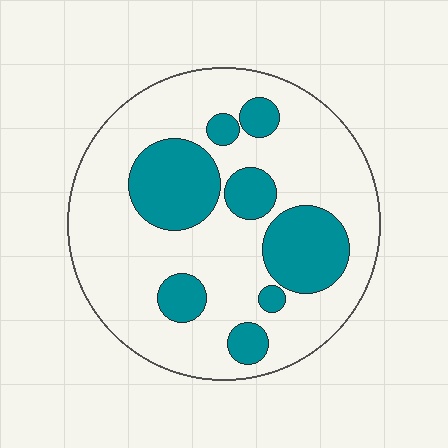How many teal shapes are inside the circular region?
8.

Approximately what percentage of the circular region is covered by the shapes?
Approximately 30%.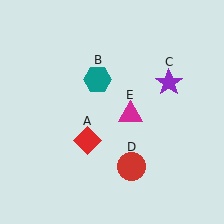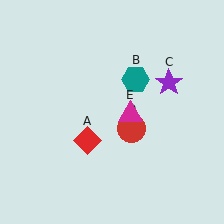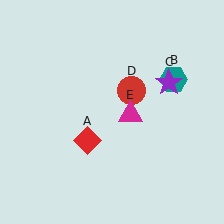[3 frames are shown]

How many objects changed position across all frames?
2 objects changed position: teal hexagon (object B), red circle (object D).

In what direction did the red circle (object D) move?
The red circle (object D) moved up.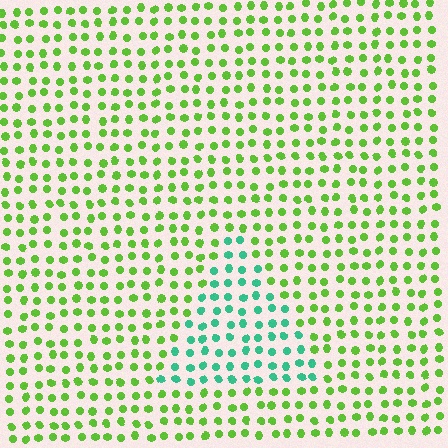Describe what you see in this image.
The image is filled with small lime elements in a uniform arrangement. A triangle-shaped region is visible where the elements are tinted to a slightly different hue, forming a subtle color boundary.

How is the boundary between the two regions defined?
The boundary is defined purely by a slight shift in hue (about 55 degrees). Spacing, size, and orientation are identical on both sides.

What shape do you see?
I see a triangle.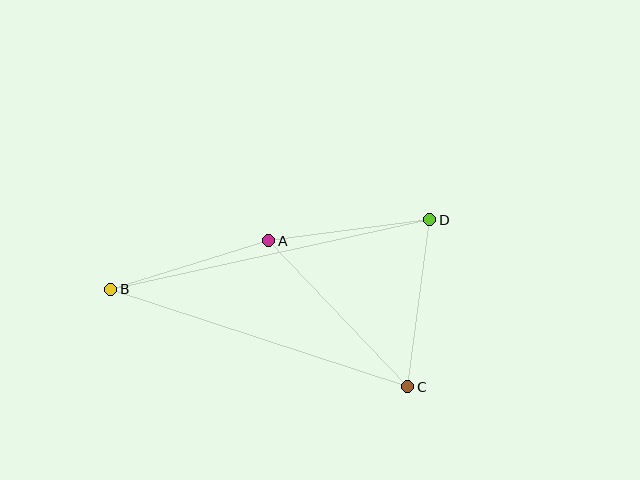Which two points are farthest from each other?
Points B and D are farthest from each other.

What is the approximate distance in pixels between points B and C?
The distance between B and C is approximately 313 pixels.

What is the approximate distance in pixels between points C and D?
The distance between C and D is approximately 169 pixels.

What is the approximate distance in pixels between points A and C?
The distance between A and C is approximately 202 pixels.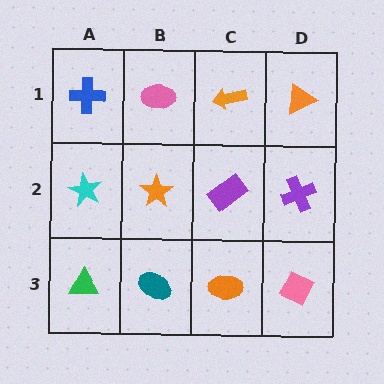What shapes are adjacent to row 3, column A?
A cyan star (row 2, column A), a teal ellipse (row 3, column B).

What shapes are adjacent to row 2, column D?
An orange triangle (row 1, column D), a pink diamond (row 3, column D), a purple rectangle (row 2, column C).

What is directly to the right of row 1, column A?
A pink ellipse.